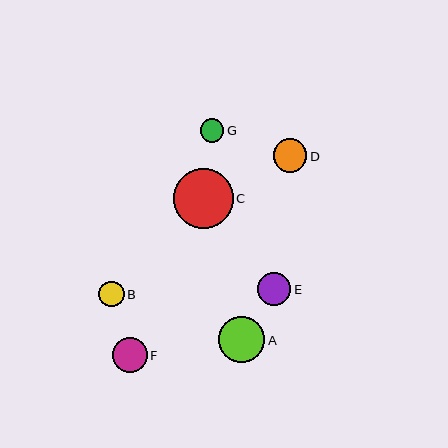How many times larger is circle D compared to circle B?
Circle D is approximately 1.3 times the size of circle B.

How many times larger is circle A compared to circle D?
Circle A is approximately 1.4 times the size of circle D.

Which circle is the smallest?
Circle G is the smallest with a size of approximately 23 pixels.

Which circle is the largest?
Circle C is the largest with a size of approximately 60 pixels.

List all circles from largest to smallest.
From largest to smallest: C, A, F, D, E, B, G.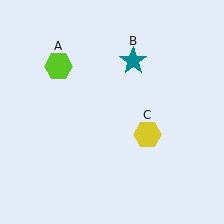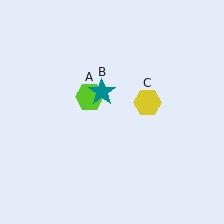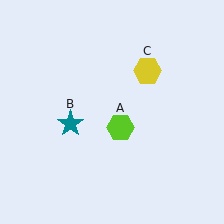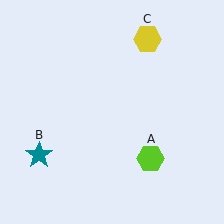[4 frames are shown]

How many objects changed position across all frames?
3 objects changed position: lime hexagon (object A), teal star (object B), yellow hexagon (object C).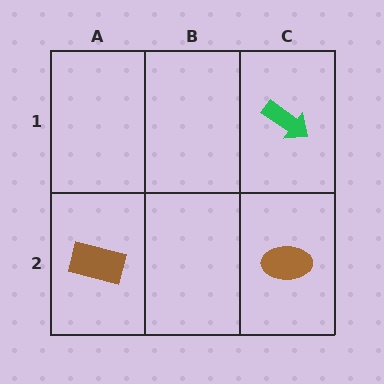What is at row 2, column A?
A brown rectangle.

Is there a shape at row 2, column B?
No, that cell is empty.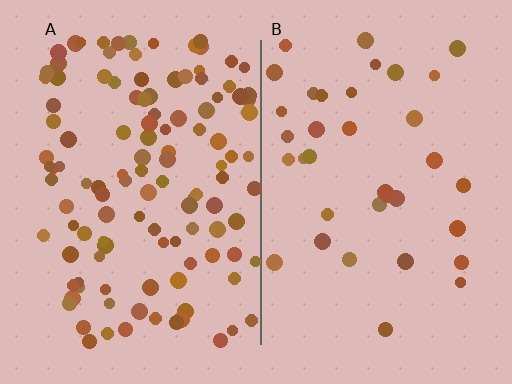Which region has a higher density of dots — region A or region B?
A (the left).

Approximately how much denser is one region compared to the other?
Approximately 3.3× — region A over region B.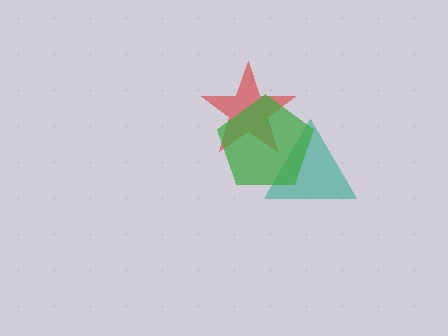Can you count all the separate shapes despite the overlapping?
Yes, there are 3 separate shapes.